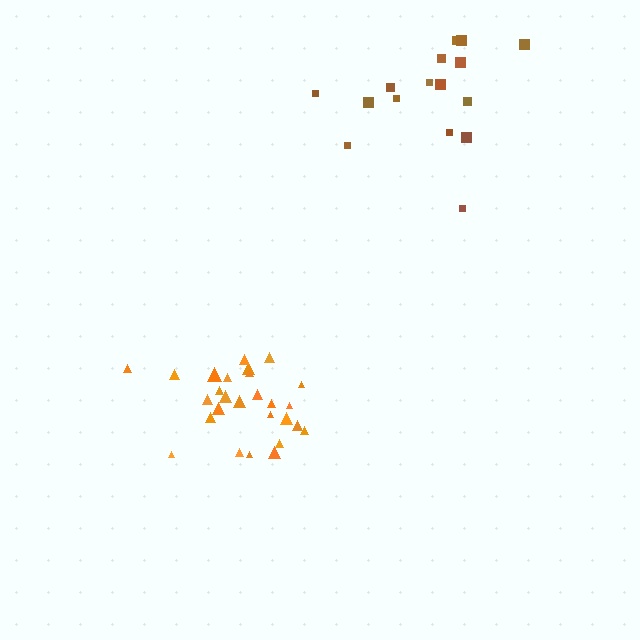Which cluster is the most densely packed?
Orange.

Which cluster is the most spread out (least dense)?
Brown.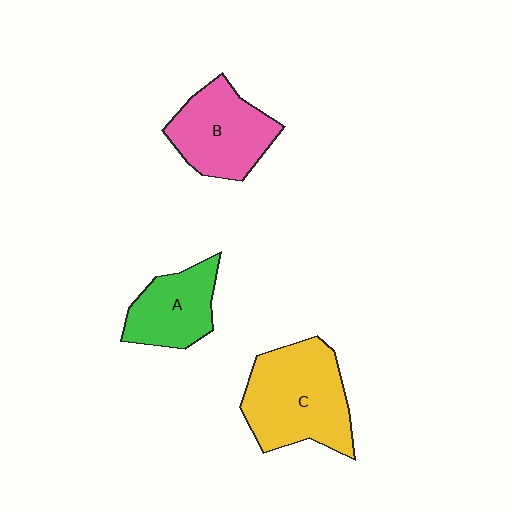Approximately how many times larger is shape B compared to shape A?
Approximately 1.2 times.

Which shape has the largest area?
Shape C (yellow).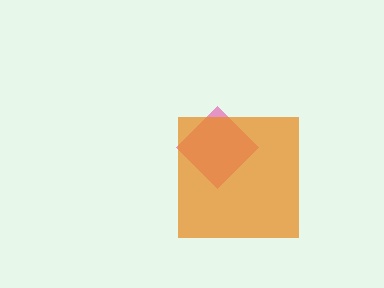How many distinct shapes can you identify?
There are 2 distinct shapes: a pink diamond, an orange square.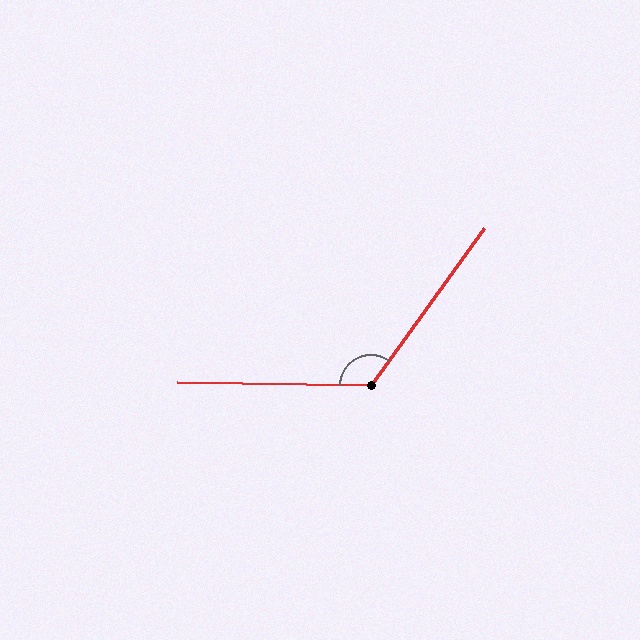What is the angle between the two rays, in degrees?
Approximately 125 degrees.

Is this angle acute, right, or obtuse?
It is obtuse.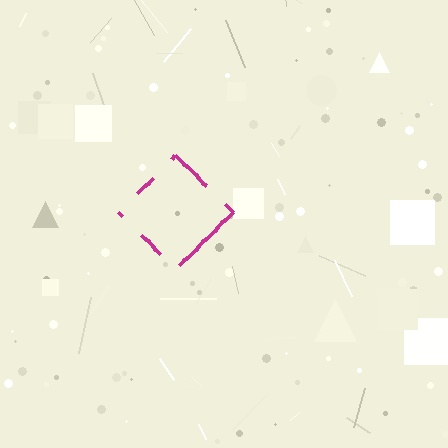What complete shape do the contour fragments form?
The contour fragments form a diamond.